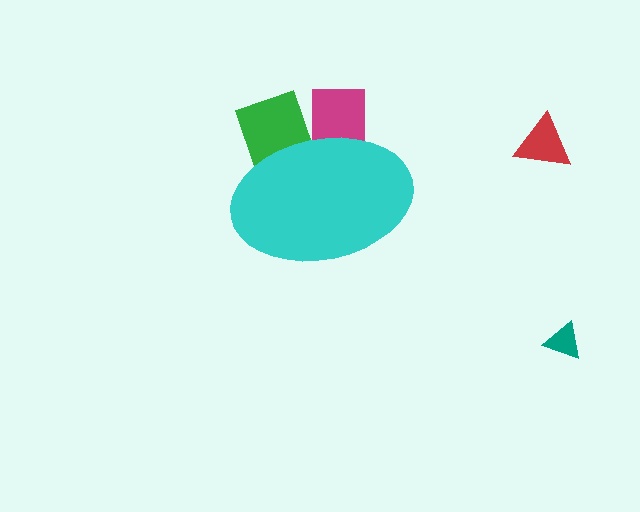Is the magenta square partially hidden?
Yes, the magenta square is partially hidden behind the cyan ellipse.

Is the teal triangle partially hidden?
No, the teal triangle is fully visible.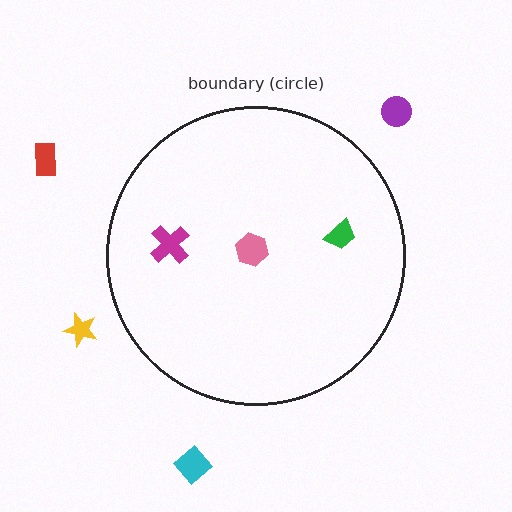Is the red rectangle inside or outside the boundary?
Outside.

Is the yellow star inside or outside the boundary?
Outside.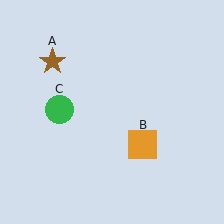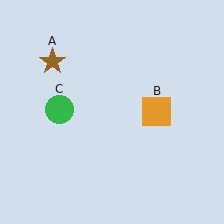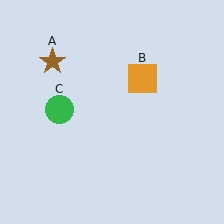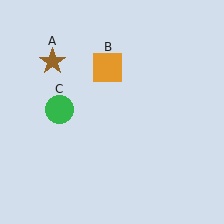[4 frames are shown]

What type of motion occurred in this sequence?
The orange square (object B) rotated counterclockwise around the center of the scene.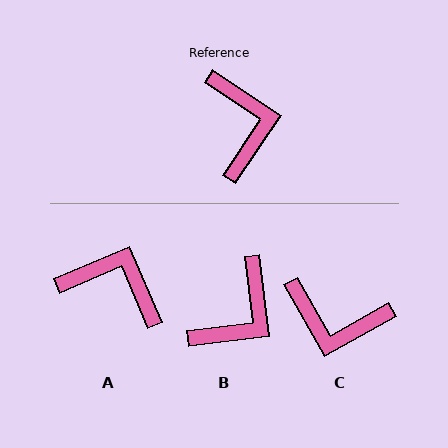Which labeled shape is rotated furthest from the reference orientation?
C, about 117 degrees away.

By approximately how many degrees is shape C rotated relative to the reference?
Approximately 117 degrees clockwise.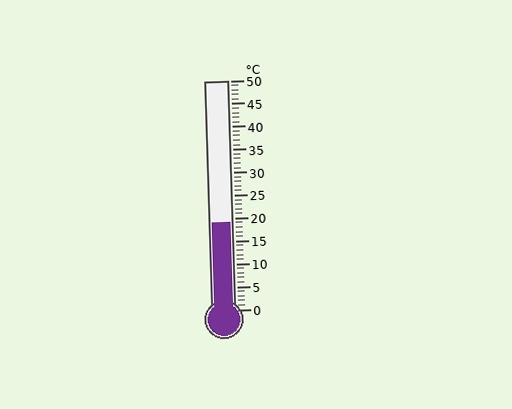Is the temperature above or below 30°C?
The temperature is below 30°C.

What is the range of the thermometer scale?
The thermometer scale ranges from 0°C to 50°C.